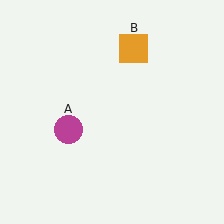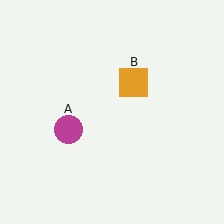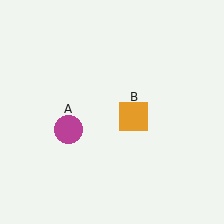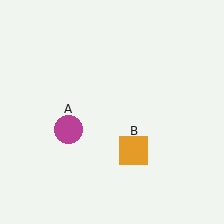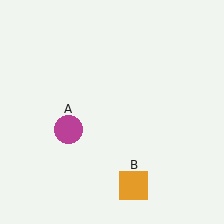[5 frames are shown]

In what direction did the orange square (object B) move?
The orange square (object B) moved down.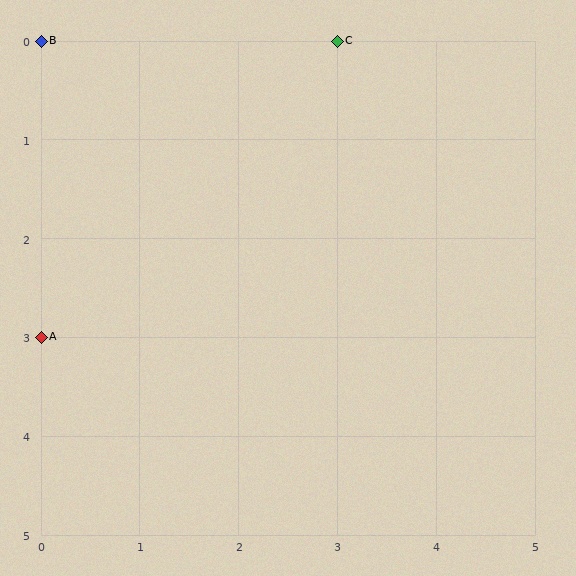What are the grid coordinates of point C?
Point C is at grid coordinates (3, 0).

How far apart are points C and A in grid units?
Points C and A are 3 columns and 3 rows apart (about 4.2 grid units diagonally).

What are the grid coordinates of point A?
Point A is at grid coordinates (0, 3).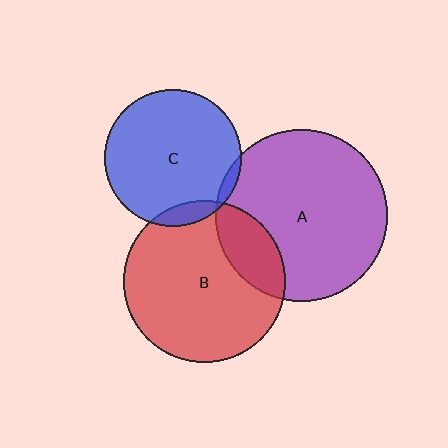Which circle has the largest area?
Circle A (purple).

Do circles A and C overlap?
Yes.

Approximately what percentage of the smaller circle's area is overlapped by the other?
Approximately 5%.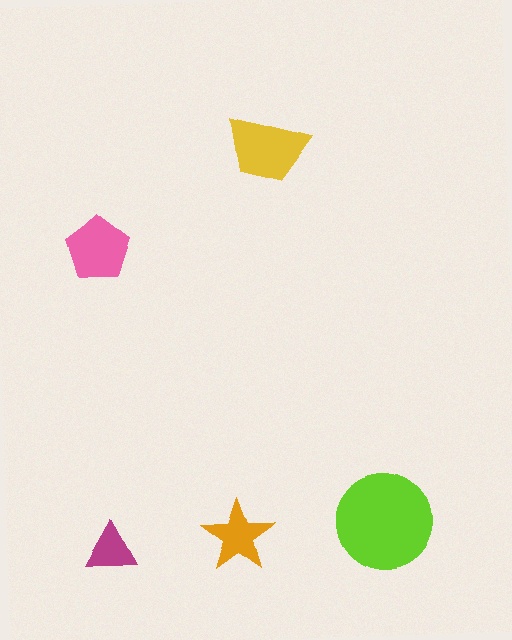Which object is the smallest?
The magenta triangle.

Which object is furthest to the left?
The pink pentagon is leftmost.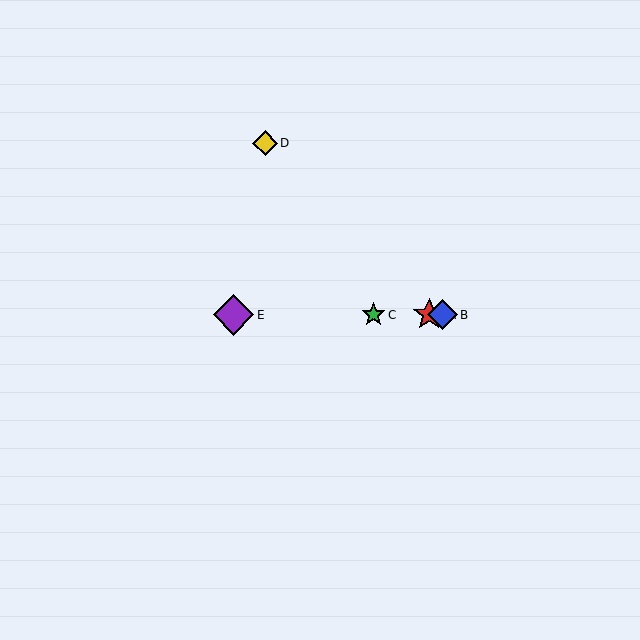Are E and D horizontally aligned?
No, E is at y≈315 and D is at y≈143.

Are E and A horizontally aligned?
Yes, both are at y≈315.